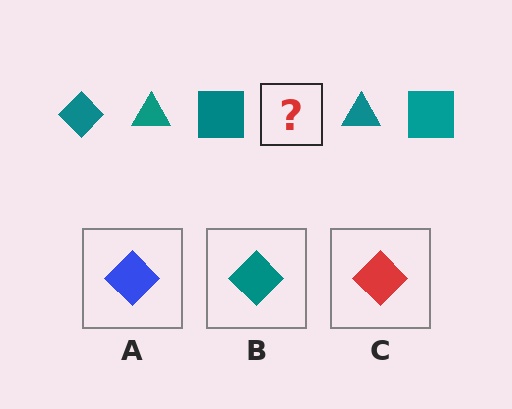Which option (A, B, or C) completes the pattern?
B.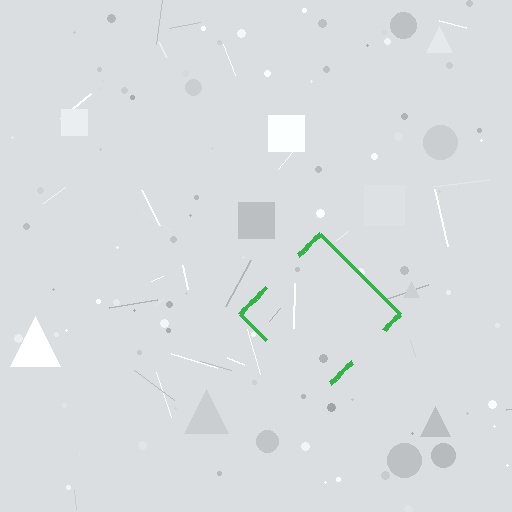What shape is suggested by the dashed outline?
The dashed outline suggests a diamond.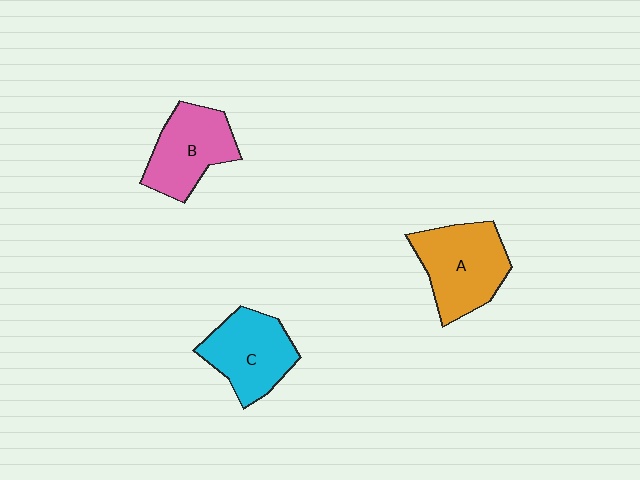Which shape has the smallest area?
Shape B (pink).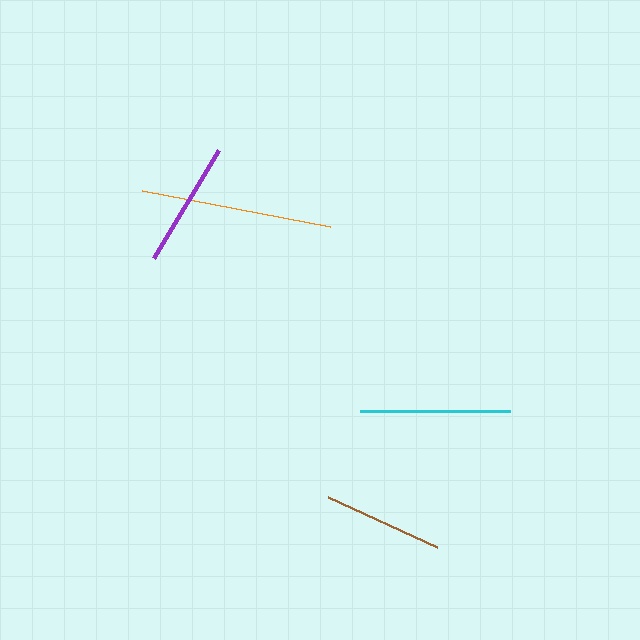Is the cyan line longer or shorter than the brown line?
The cyan line is longer than the brown line.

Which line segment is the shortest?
The brown line is the shortest at approximately 121 pixels.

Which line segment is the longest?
The orange line is the longest at approximately 191 pixels.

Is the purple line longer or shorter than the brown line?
The purple line is longer than the brown line.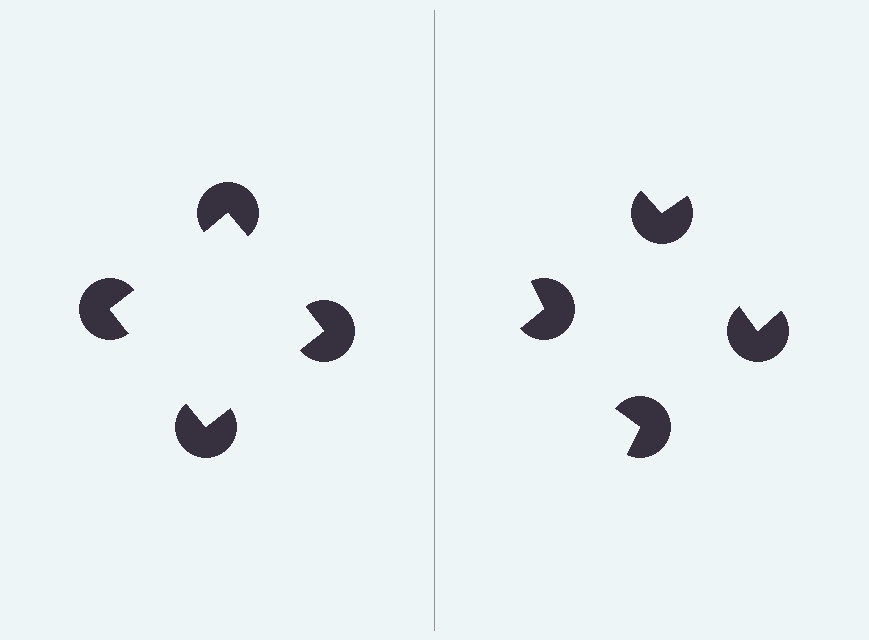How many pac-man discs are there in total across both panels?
8 — 4 on each side.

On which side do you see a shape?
An illusory square appears on the left side. On the right side the wedge cuts are rotated, so no coherent shape forms.